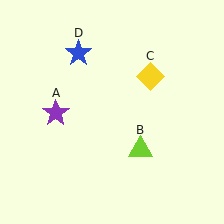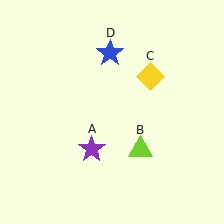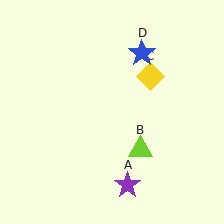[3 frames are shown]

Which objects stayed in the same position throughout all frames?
Lime triangle (object B) and yellow diamond (object C) remained stationary.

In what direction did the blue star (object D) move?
The blue star (object D) moved right.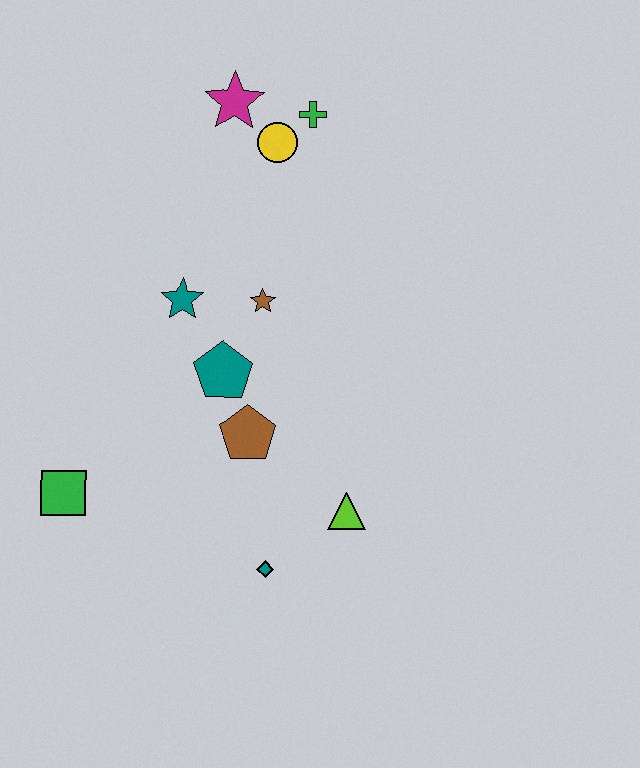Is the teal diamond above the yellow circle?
No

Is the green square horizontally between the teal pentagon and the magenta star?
No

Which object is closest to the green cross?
The yellow circle is closest to the green cross.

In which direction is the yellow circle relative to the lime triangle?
The yellow circle is above the lime triangle.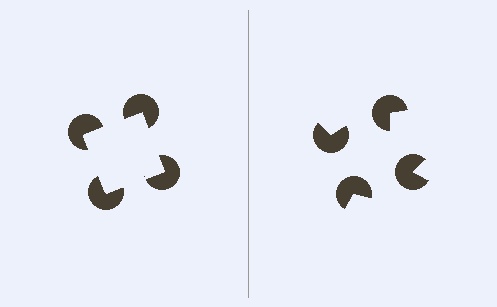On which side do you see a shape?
An illusory square appears on the left side. On the right side the wedge cuts are rotated, so no coherent shape forms.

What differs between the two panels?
The pac-man discs are positioned identically on both sides; only the wedge orientations differ. On the left they align to a square; on the right they are misaligned.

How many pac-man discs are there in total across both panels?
8 — 4 on each side.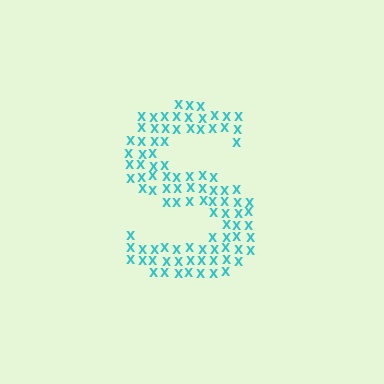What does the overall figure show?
The overall figure shows the letter S.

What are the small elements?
The small elements are letter X's.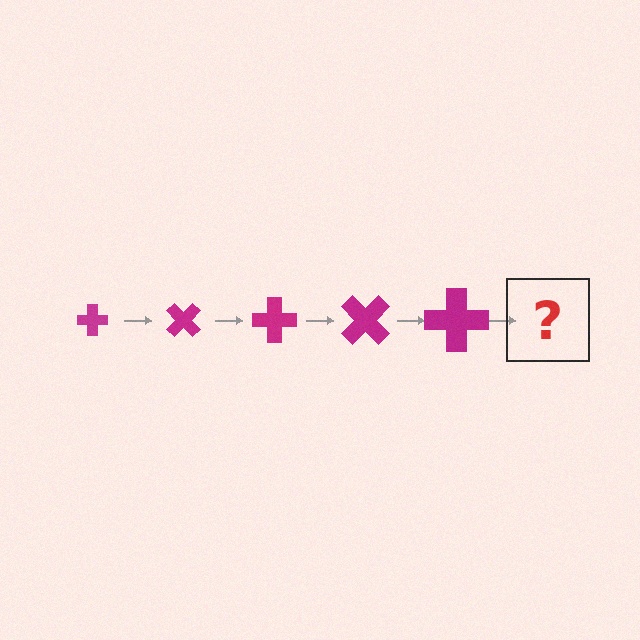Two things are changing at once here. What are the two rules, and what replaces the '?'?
The two rules are that the cross grows larger each step and it rotates 45 degrees each step. The '?' should be a cross, larger than the previous one and rotated 225 degrees from the start.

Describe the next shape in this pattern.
It should be a cross, larger than the previous one and rotated 225 degrees from the start.